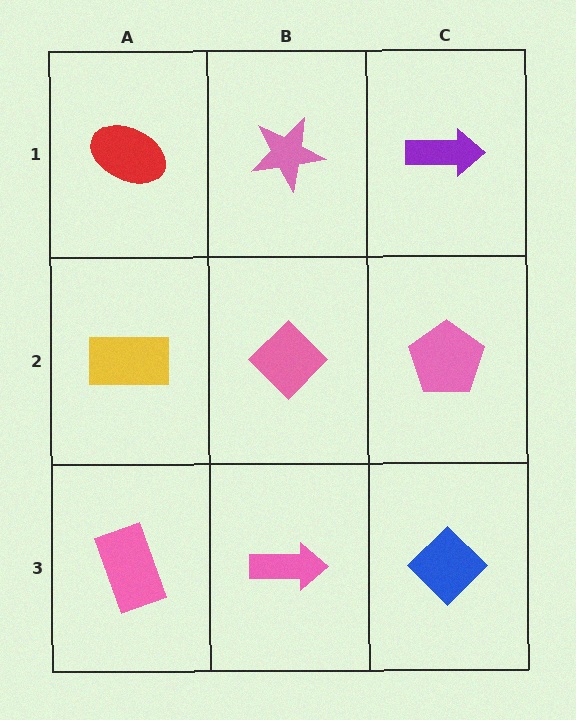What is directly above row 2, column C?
A purple arrow.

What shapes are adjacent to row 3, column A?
A yellow rectangle (row 2, column A), a pink arrow (row 3, column B).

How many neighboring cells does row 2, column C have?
3.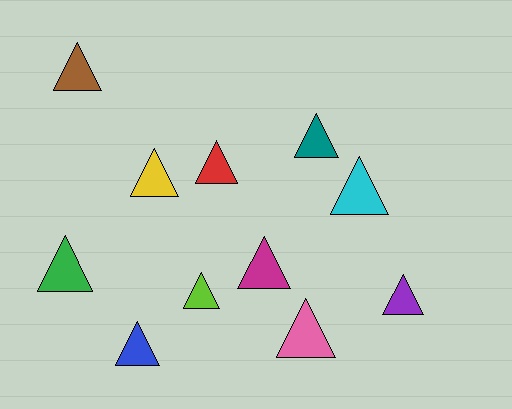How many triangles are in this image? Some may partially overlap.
There are 11 triangles.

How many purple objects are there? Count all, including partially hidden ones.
There is 1 purple object.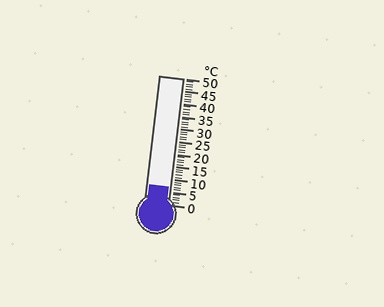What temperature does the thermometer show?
The thermometer shows approximately 7°C.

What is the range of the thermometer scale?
The thermometer scale ranges from 0°C to 50°C.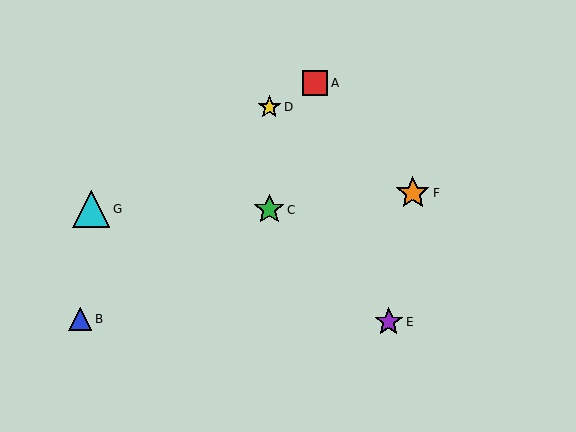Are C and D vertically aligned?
Yes, both are at x≈269.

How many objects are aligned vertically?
2 objects (C, D) are aligned vertically.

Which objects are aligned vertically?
Objects C, D are aligned vertically.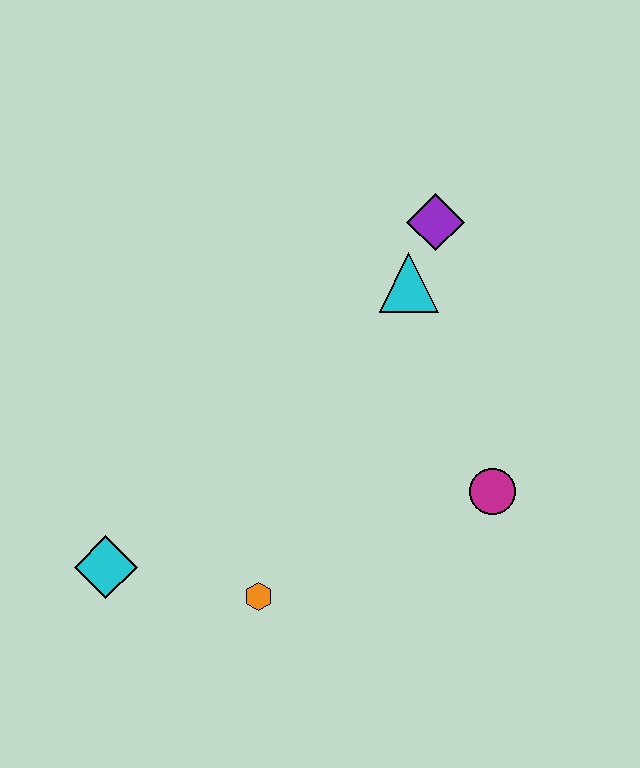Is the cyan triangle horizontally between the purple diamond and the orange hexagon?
Yes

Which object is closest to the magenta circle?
The cyan triangle is closest to the magenta circle.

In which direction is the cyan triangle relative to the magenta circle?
The cyan triangle is above the magenta circle.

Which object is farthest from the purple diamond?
The cyan diamond is farthest from the purple diamond.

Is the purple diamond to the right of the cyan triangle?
Yes